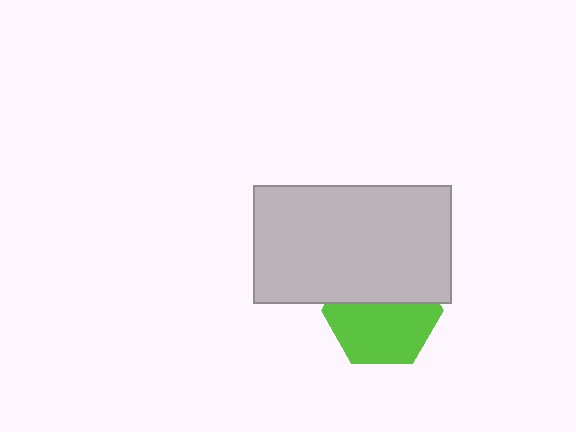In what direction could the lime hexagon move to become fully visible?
The lime hexagon could move down. That would shift it out from behind the light gray rectangle entirely.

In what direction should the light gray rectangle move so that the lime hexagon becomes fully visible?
The light gray rectangle should move up. That is the shortest direction to clear the overlap and leave the lime hexagon fully visible.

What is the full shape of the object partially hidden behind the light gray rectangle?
The partially hidden object is a lime hexagon.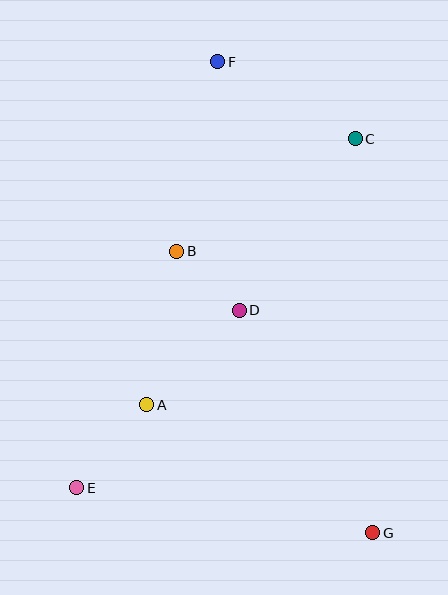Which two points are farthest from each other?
Points F and G are farthest from each other.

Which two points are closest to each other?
Points B and D are closest to each other.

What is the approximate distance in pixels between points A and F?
The distance between A and F is approximately 350 pixels.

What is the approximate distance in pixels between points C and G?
The distance between C and G is approximately 394 pixels.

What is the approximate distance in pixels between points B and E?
The distance between B and E is approximately 257 pixels.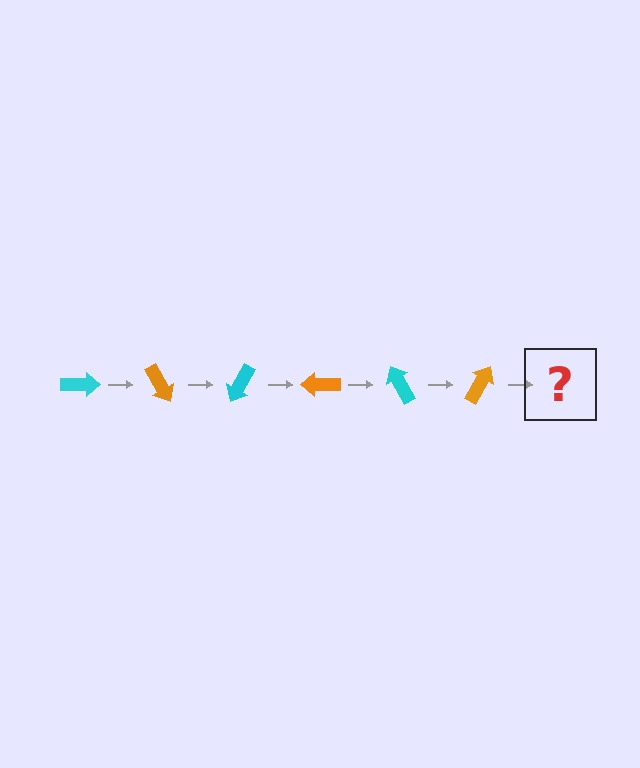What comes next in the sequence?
The next element should be a cyan arrow, rotated 360 degrees from the start.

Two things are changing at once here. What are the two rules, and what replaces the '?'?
The two rules are that it rotates 60 degrees each step and the color cycles through cyan and orange. The '?' should be a cyan arrow, rotated 360 degrees from the start.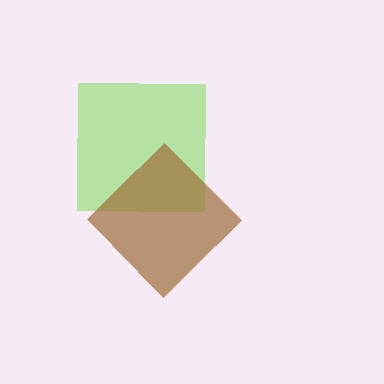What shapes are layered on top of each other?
The layered shapes are: a lime square, a brown diamond.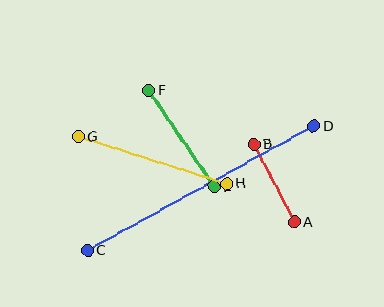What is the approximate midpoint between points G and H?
The midpoint is at approximately (152, 160) pixels.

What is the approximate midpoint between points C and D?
The midpoint is at approximately (201, 188) pixels.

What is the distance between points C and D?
The distance is approximately 258 pixels.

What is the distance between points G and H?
The distance is approximately 155 pixels.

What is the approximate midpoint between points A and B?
The midpoint is at approximately (274, 183) pixels.